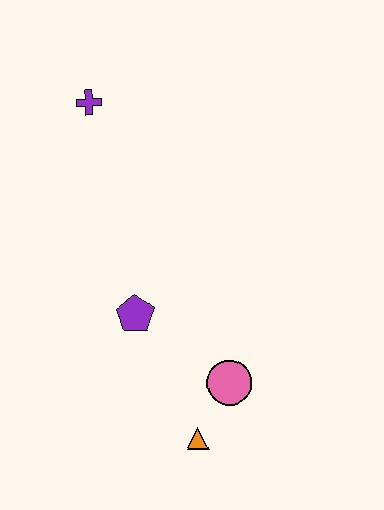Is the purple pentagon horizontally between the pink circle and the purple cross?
Yes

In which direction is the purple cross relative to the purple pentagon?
The purple cross is above the purple pentagon.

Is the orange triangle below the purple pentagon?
Yes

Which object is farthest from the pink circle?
The purple cross is farthest from the pink circle.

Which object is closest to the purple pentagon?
The pink circle is closest to the purple pentagon.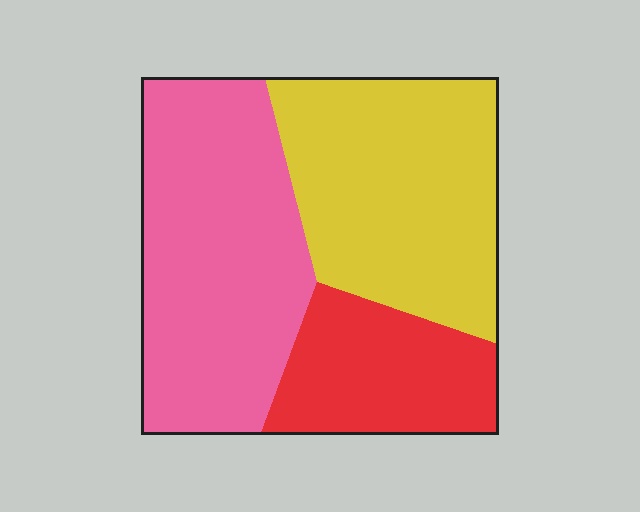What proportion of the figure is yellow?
Yellow takes up between a quarter and a half of the figure.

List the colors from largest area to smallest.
From largest to smallest: pink, yellow, red.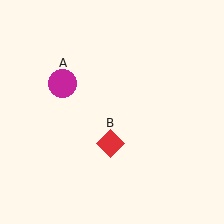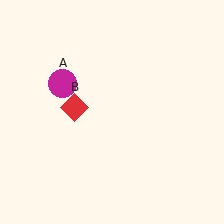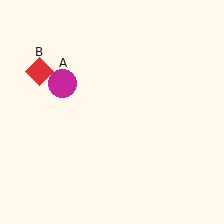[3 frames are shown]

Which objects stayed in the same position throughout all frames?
Magenta circle (object A) remained stationary.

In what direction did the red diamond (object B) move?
The red diamond (object B) moved up and to the left.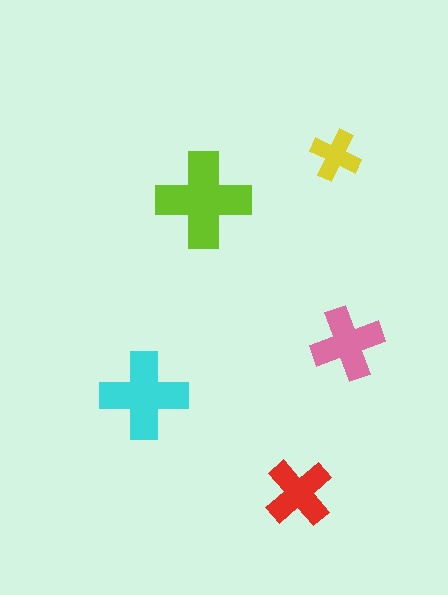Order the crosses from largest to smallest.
the lime one, the cyan one, the pink one, the red one, the yellow one.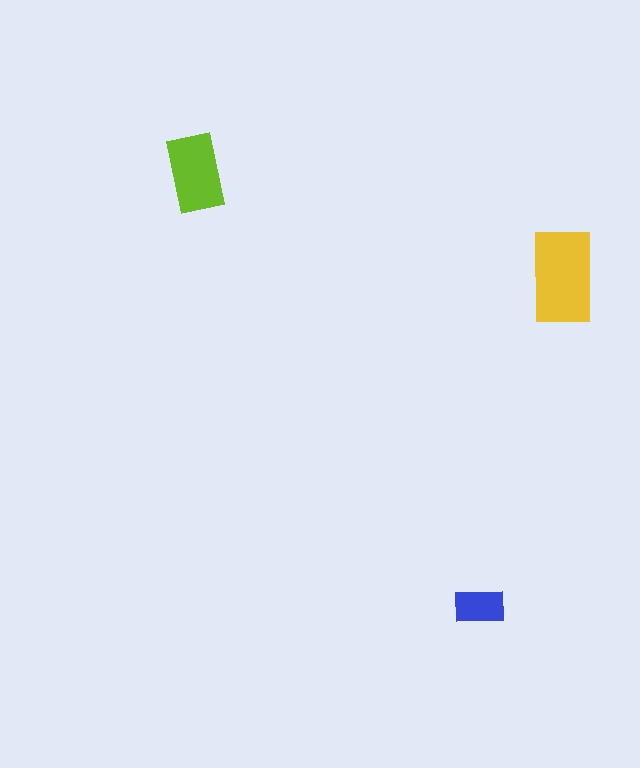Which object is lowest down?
The blue rectangle is bottommost.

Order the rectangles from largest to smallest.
the yellow one, the lime one, the blue one.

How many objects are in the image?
There are 3 objects in the image.